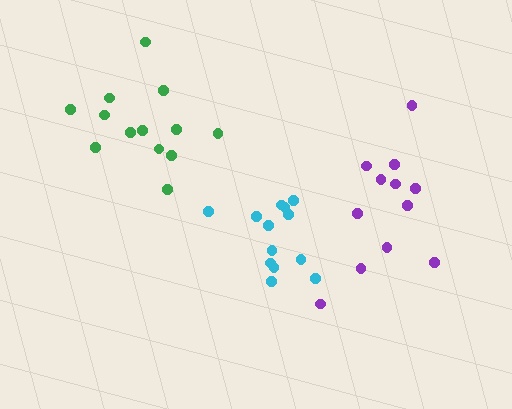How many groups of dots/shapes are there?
There are 3 groups.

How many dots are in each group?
Group 1: 12 dots, Group 2: 13 dots, Group 3: 13 dots (38 total).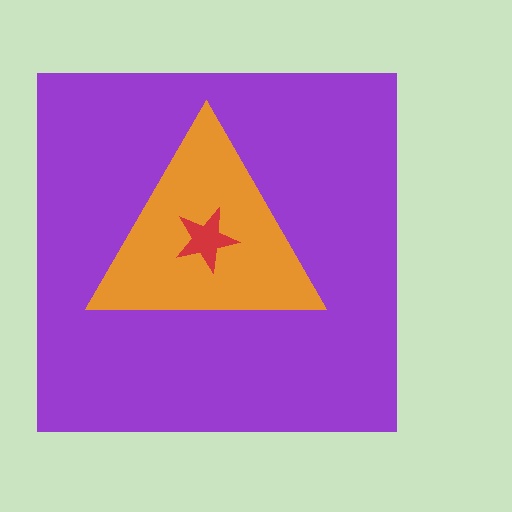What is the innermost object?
The red star.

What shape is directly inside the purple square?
The orange triangle.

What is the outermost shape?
The purple square.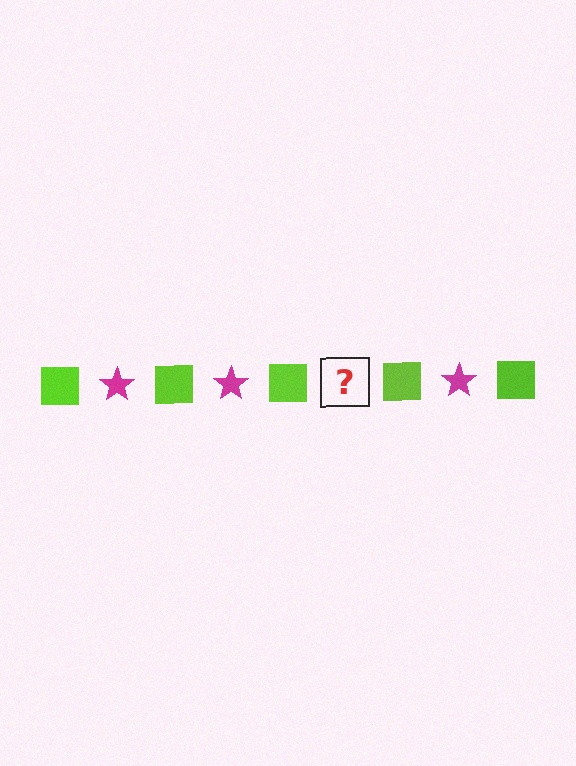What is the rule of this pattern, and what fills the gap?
The rule is that the pattern alternates between lime square and magenta star. The gap should be filled with a magenta star.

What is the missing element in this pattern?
The missing element is a magenta star.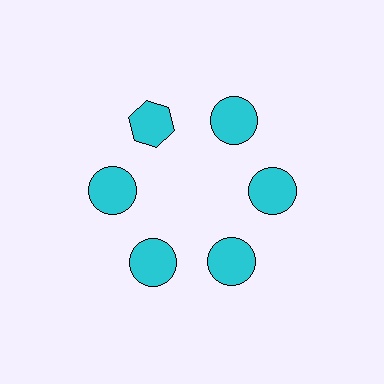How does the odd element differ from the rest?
It has a different shape: hexagon instead of circle.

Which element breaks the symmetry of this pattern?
The cyan hexagon at roughly the 11 o'clock position breaks the symmetry. All other shapes are cyan circles.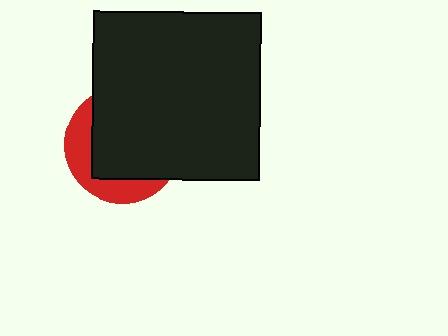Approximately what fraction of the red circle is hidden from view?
Roughly 69% of the red circle is hidden behind the black square.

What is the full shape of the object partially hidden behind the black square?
The partially hidden object is a red circle.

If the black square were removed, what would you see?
You would see the complete red circle.